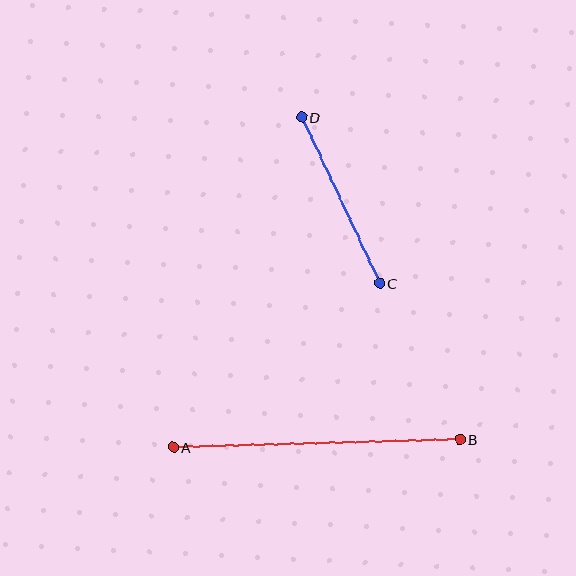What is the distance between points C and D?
The distance is approximately 184 pixels.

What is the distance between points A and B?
The distance is approximately 287 pixels.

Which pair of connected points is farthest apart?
Points A and B are farthest apart.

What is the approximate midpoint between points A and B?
The midpoint is at approximately (317, 443) pixels.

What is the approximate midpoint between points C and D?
The midpoint is at approximately (341, 200) pixels.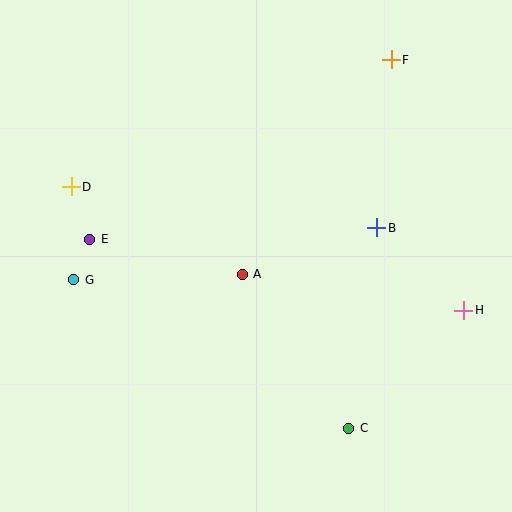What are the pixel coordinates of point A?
Point A is at (242, 274).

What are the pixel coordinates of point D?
Point D is at (71, 187).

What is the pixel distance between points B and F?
The distance between B and F is 169 pixels.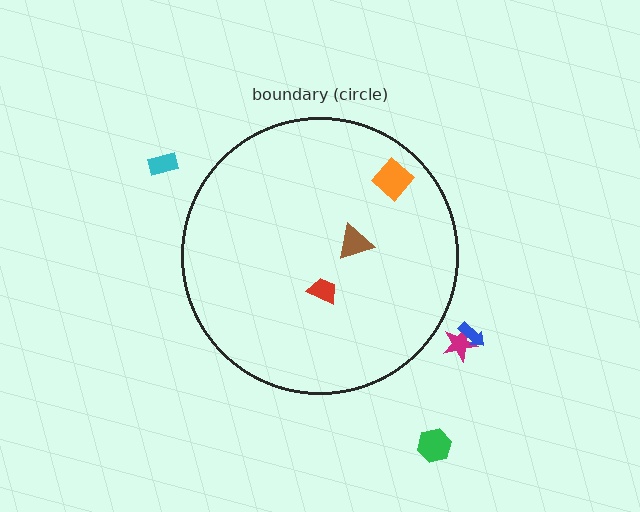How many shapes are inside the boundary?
3 inside, 4 outside.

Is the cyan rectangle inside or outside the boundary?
Outside.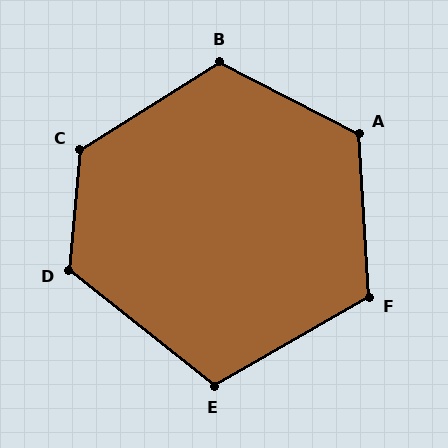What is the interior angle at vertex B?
Approximately 120 degrees (obtuse).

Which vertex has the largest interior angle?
C, at approximately 127 degrees.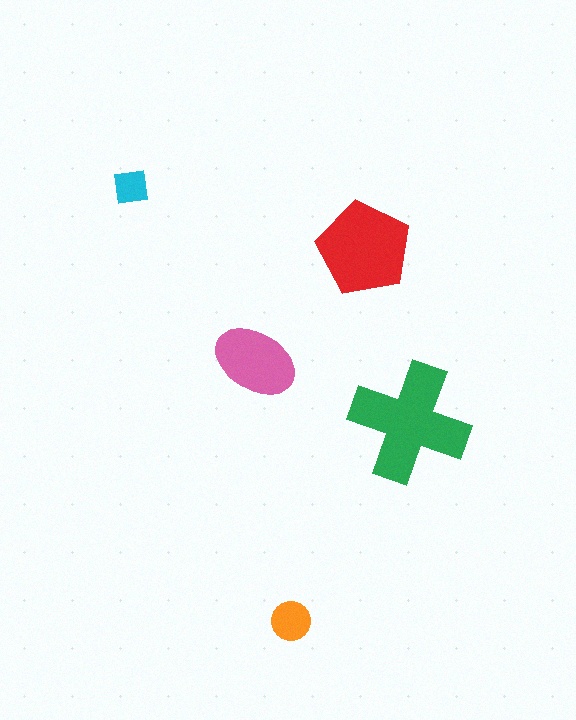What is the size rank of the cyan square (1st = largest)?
5th.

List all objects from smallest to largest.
The cyan square, the orange circle, the pink ellipse, the red pentagon, the green cross.